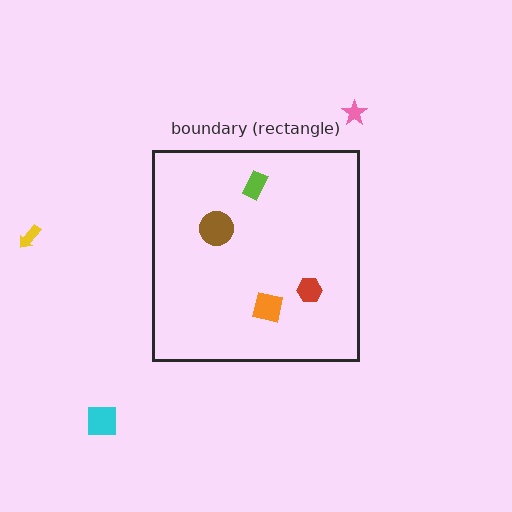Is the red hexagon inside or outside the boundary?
Inside.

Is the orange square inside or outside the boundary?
Inside.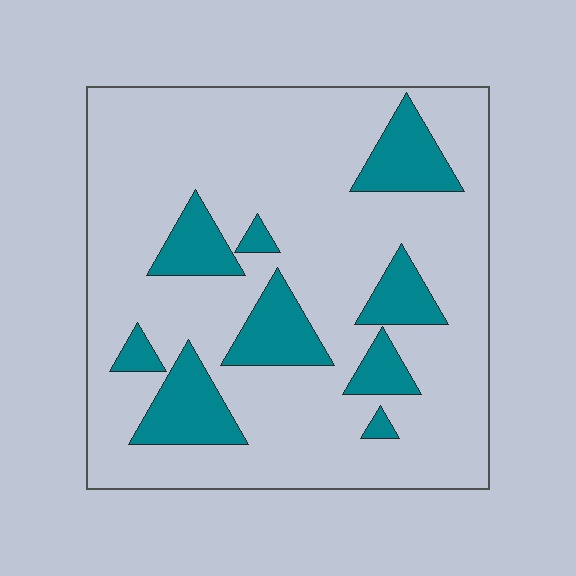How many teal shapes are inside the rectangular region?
9.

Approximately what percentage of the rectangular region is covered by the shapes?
Approximately 20%.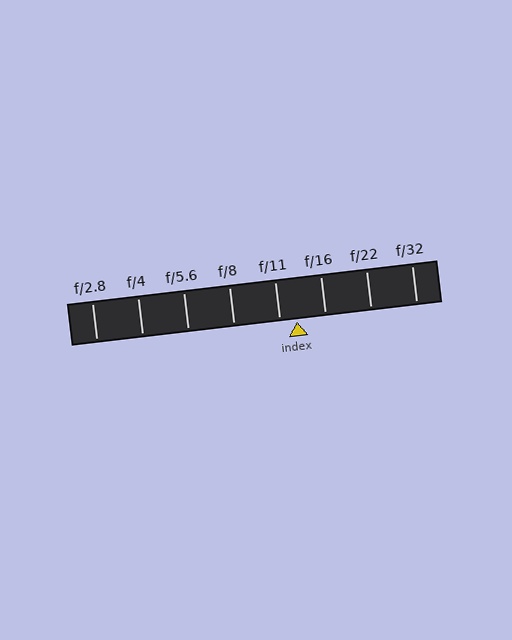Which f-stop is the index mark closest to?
The index mark is closest to f/11.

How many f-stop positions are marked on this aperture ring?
There are 8 f-stop positions marked.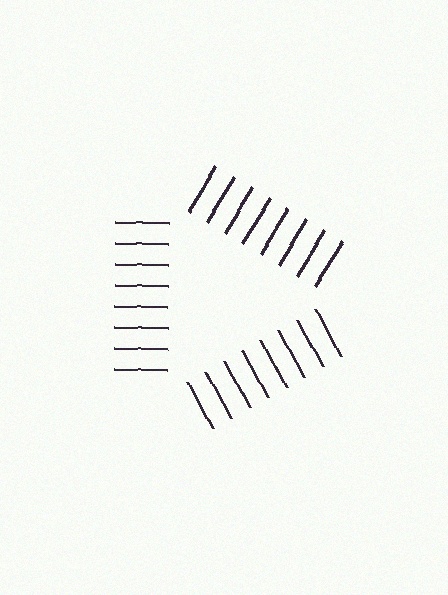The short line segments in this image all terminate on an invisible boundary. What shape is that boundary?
An illusory triangle — the line segments terminate on its edges but no continuous stroke is drawn.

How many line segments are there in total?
24 — 8 along each of the 3 edges.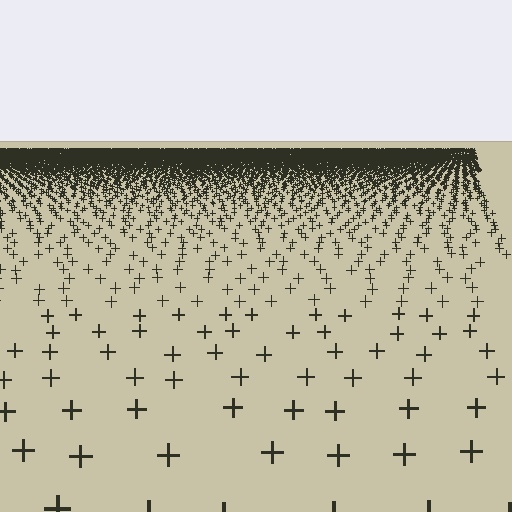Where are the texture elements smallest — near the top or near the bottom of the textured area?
Near the top.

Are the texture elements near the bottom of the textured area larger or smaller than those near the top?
Larger. Near the bottom, elements are closer to the viewer and appear at a bigger on-screen size.